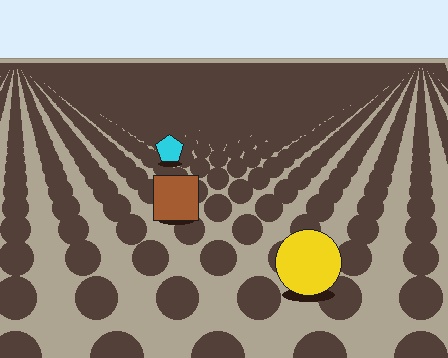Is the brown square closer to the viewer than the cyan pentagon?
Yes. The brown square is closer — you can tell from the texture gradient: the ground texture is coarser near it.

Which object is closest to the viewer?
The yellow circle is closest. The texture marks near it are larger and more spread out.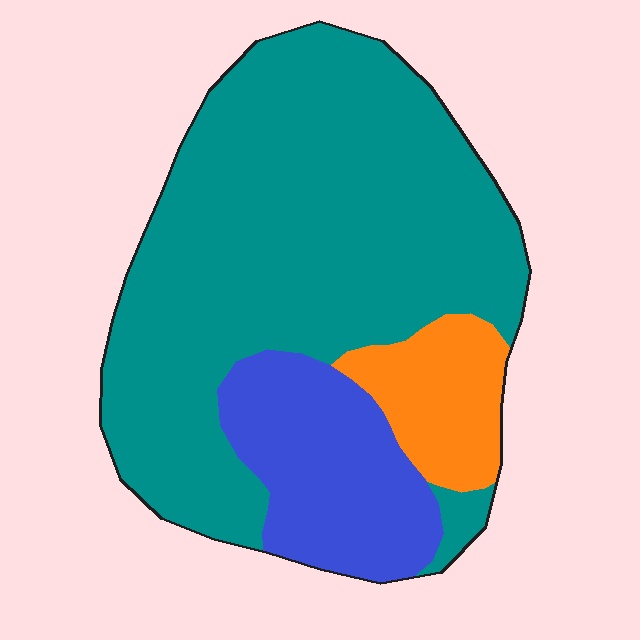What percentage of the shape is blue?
Blue takes up about one fifth (1/5) of the shape.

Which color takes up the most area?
Teal, at roughly 70%.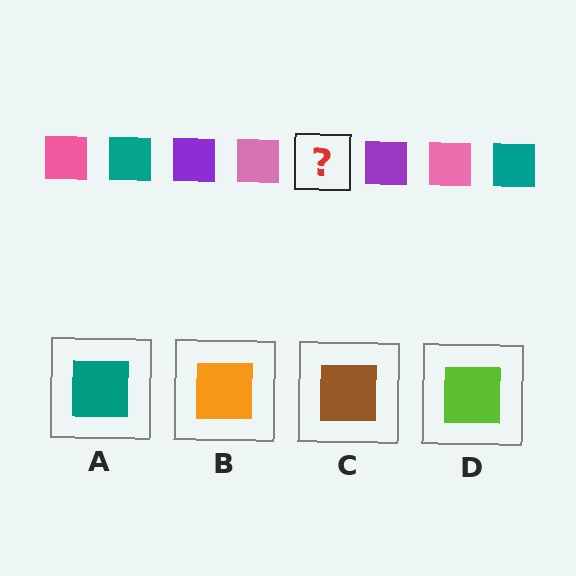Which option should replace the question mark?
Option A.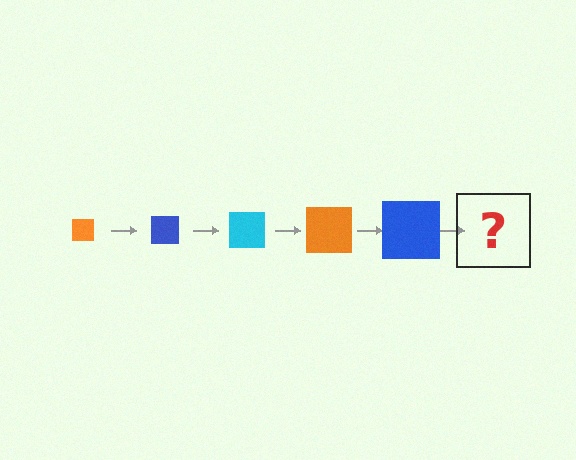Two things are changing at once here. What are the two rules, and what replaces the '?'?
The two rules are that the square grows larger each step and the color cycles through orange, blue, and cyan. The '?' should be a cyan square, larger than the previous one.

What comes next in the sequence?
The next element should be a cyan square, larger than the previous one.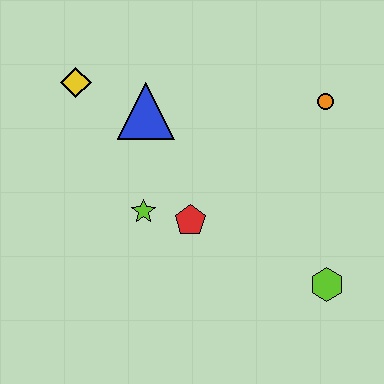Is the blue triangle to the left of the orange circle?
Yes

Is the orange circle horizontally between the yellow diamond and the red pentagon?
No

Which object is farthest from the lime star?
The orange circle is farthest from the lime star.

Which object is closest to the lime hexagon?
The red pentagon is closest to the lime hexagon.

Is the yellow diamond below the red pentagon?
No